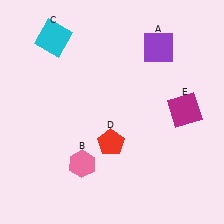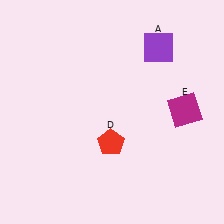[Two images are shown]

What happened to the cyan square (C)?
The cyan square (C) was removed in Image 2. It was in the top-left area of Image 1.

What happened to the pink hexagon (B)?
The pink hexagon (B) was removed in Image 2. It was in the bottom-left area of Image 1.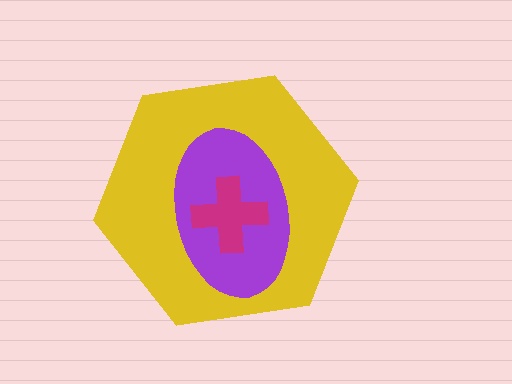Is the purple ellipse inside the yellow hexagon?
Yes.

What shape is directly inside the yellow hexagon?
The purple ellipse.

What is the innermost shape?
The magenta cross.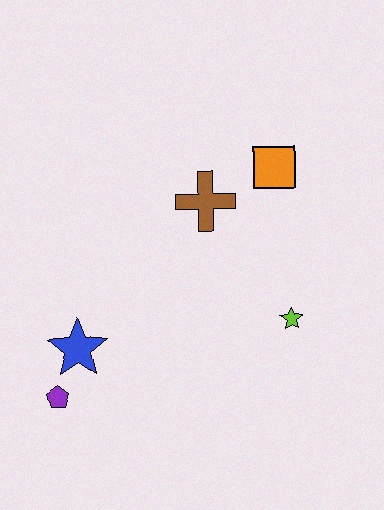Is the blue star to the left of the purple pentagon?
No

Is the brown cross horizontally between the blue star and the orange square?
Yes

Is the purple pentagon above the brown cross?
No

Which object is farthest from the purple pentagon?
The orange square is farthest from the purple pentagon.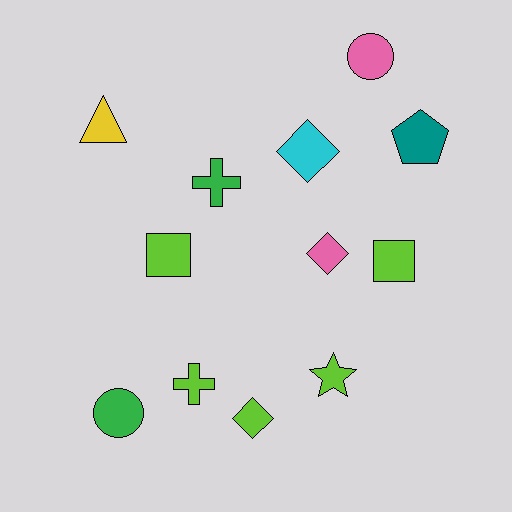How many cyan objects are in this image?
There is 1 cyan object.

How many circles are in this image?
There are 2 circles.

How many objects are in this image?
There are 12 objects.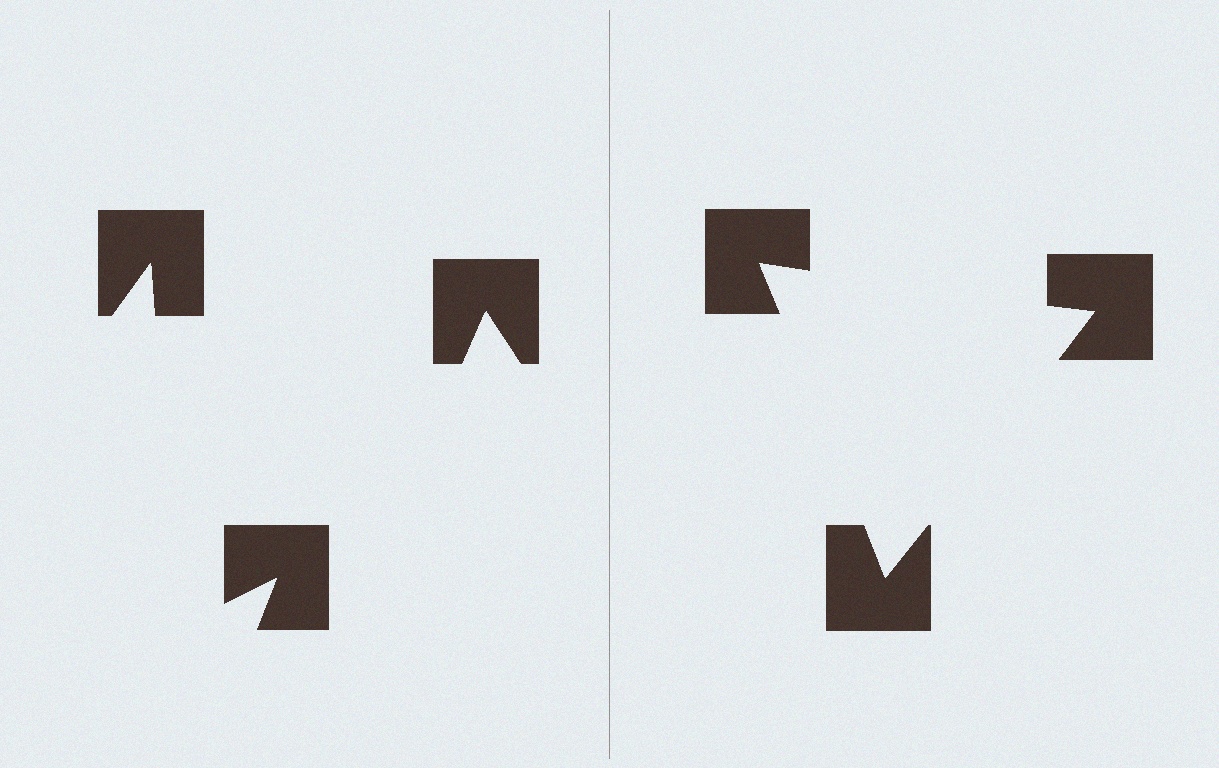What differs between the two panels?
The notched squares are positioned identically on both sides; only the wedge orientations differ. On the right they align to a triangle; on the left they are misaligned.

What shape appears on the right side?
An illusory triangle.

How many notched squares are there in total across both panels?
6 — 3 on each side.